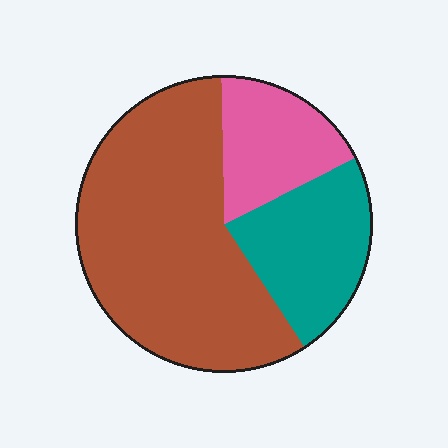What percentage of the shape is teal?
Teal takes up less than a quarter of the shape.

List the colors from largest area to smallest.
From largest to smallest: brown, teal, pink.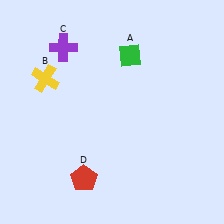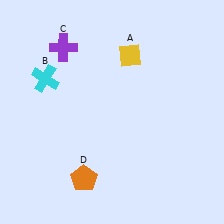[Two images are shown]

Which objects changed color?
A changed from green to yellow. B changed from yellow to cyan. D changed from red to orange.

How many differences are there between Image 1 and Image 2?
There are 3 differences between the two images.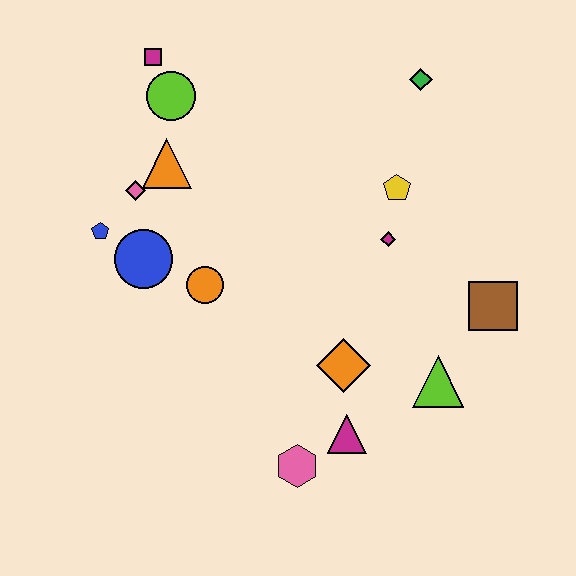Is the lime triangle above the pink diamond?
No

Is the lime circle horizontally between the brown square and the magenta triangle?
No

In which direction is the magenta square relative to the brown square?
The magenta square is to the left of the brown square.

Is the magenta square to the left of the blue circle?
No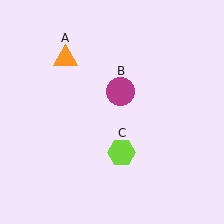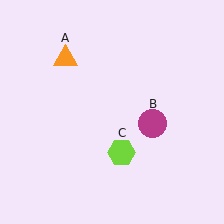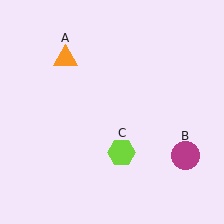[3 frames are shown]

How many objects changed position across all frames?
1 object changed position: magenta circle (object B).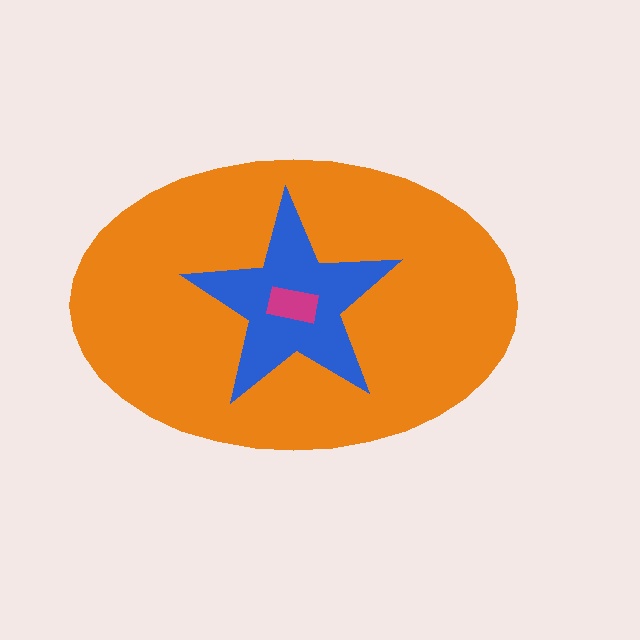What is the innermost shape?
The magenta rectangle.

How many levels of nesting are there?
3.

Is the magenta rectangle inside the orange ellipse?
Yes.